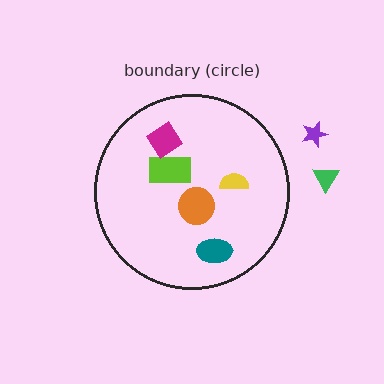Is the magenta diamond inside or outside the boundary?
Inside.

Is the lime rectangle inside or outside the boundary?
Inside.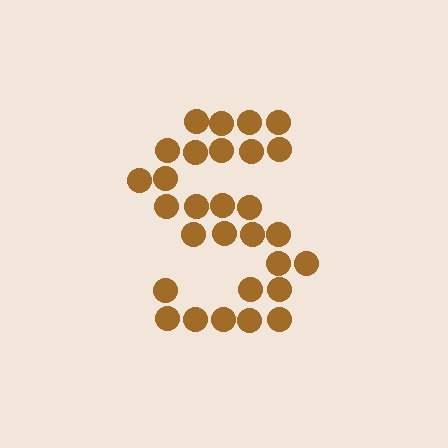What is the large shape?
The large shape is the letter S.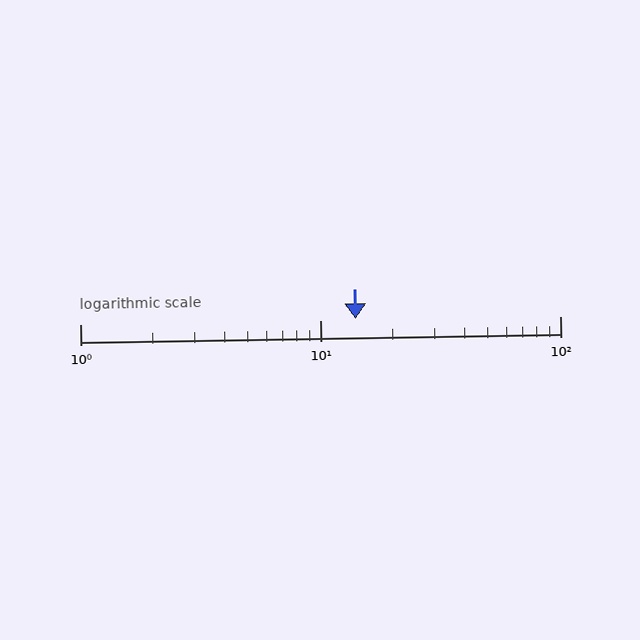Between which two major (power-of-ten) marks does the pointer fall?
The pointer is between 10 and 100.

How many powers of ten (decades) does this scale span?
The scale spans 2 decades, from 1 to 100.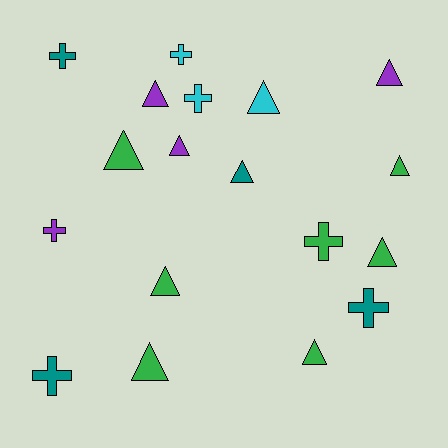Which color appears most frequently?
Green, with 7 objects.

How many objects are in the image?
There are 18 objects.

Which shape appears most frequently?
Triangle, with 11 objects.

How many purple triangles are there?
There are 3 purple triangles.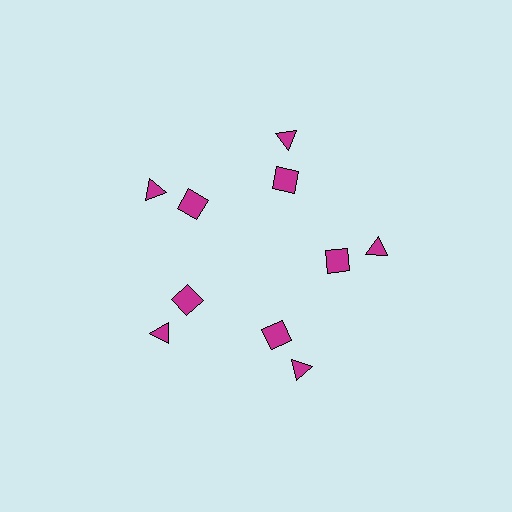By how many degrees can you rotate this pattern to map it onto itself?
The pattern maps onto itself every 72 degrees of rotation.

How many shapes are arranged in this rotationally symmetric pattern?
There are 10 shapes, arranged in 5 groups of 2.